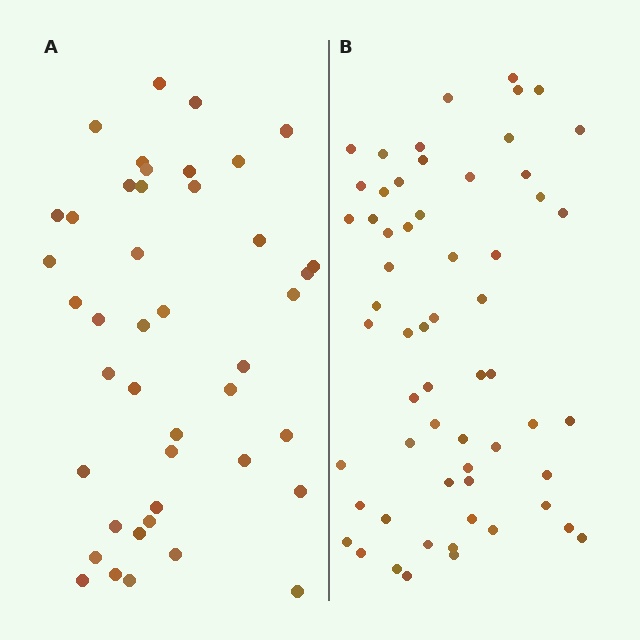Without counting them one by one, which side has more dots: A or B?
Region B (the right region) has more dots.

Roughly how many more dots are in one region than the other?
Region B has approximately 15 more dots than region A.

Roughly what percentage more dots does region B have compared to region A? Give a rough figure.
About 40% more.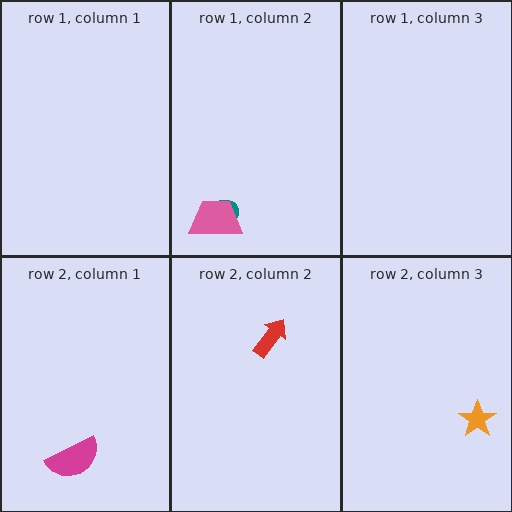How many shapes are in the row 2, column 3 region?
1.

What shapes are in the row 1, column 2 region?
The teal ellipse, the pink trapezoid.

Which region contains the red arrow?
The row 2, column 2 region.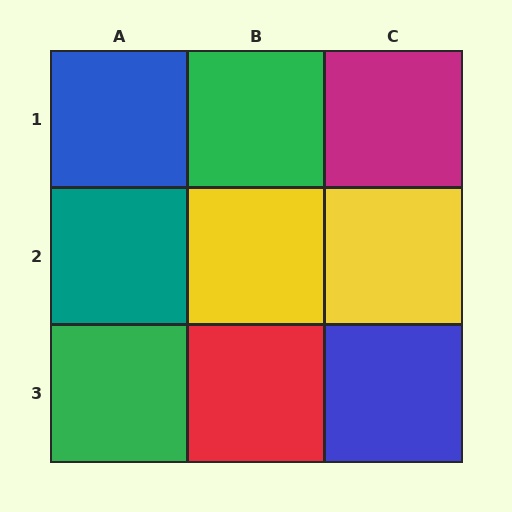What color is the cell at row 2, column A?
Teal.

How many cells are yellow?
2 cells are yellow.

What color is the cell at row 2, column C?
Yellow.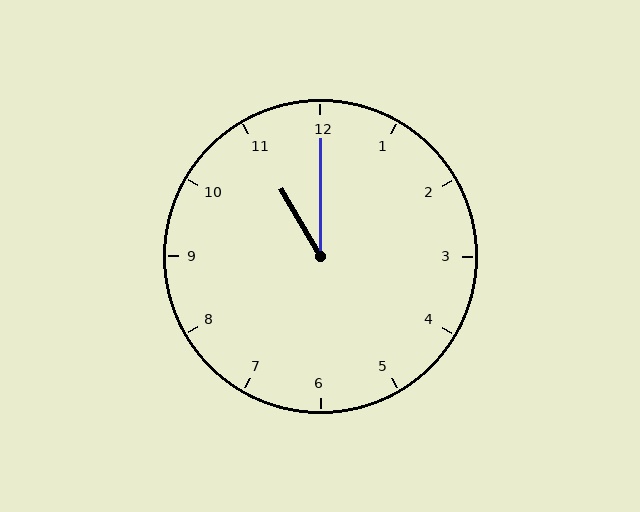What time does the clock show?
11:00.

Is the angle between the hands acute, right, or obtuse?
It is acute.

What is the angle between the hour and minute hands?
Approximately 30 degrees.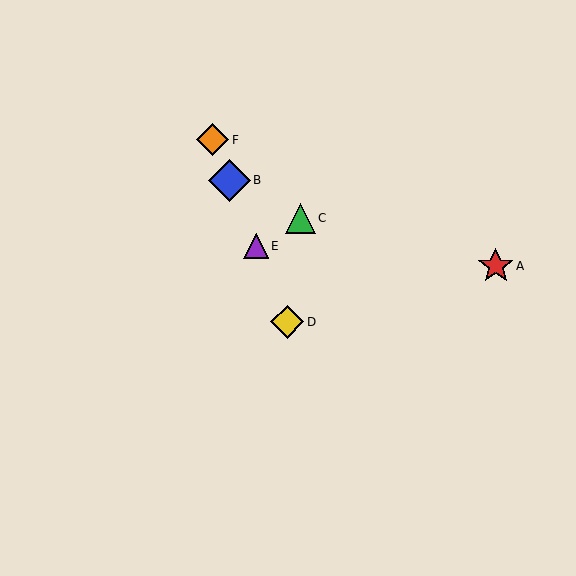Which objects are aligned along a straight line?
Objects B, D, E, F are aligned along a straight line.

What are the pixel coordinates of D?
Object D is at (287, 322).